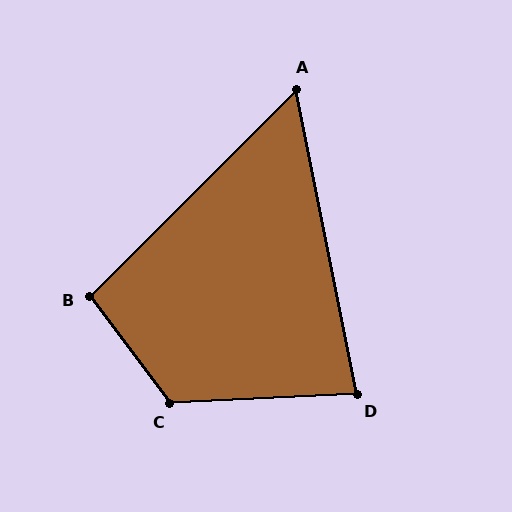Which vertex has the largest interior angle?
C, at approximately 124 degrees.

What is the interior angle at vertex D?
Approximately 82 degrees (acute).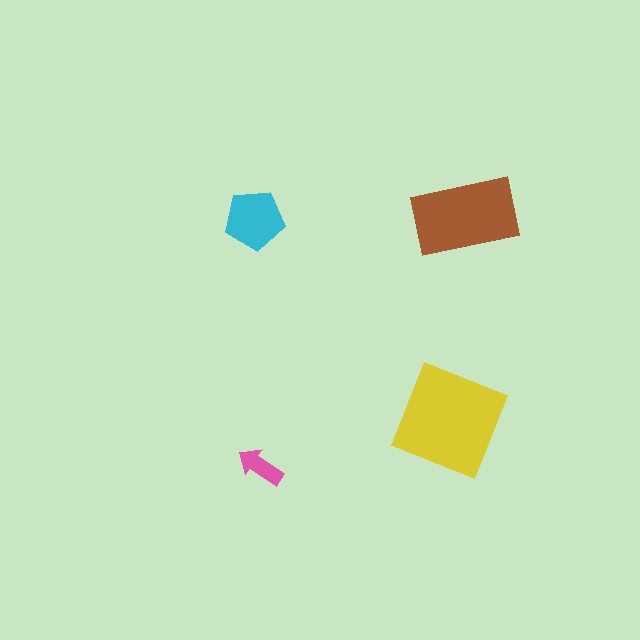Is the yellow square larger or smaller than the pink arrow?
Larger.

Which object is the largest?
The yellow square.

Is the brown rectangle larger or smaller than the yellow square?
Smaller.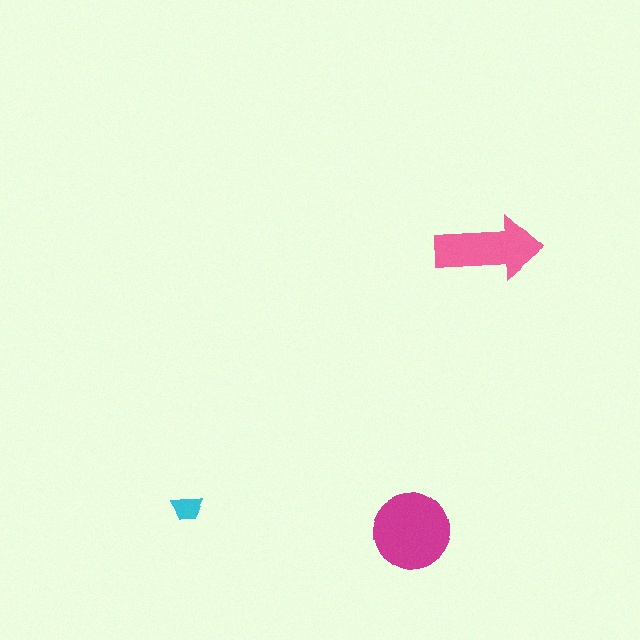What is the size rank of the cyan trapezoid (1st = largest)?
3rd.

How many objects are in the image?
There are 3 objects in the image.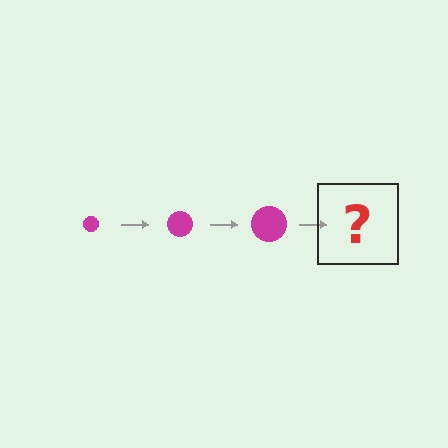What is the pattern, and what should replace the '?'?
The pattern is that the circle gets progressively larger each step. The '?' should be a magenta circle, larger than the previous one.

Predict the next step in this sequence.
The next step is a magenta circle, larger than the previous one.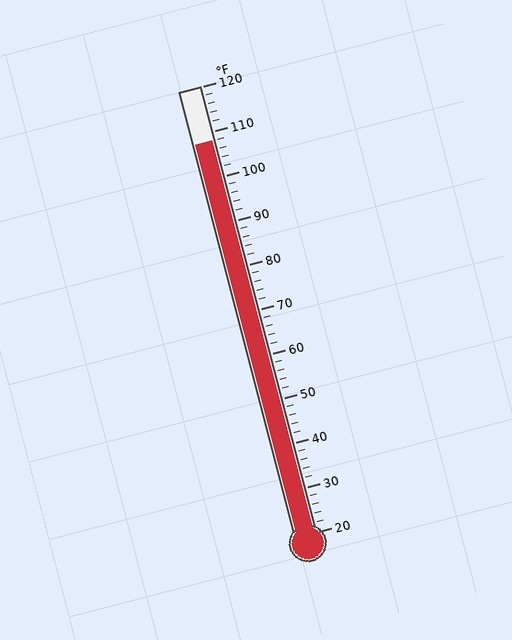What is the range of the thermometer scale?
The thermometer scale ranges from 20°F to 120°F.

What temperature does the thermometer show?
The thermometer shows approximately 108°F.